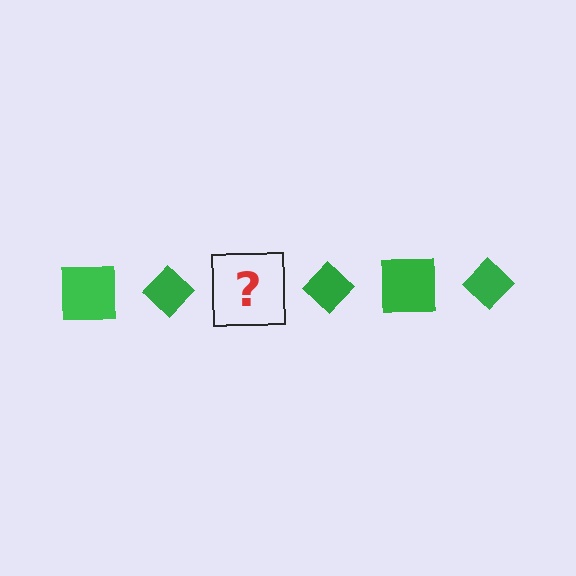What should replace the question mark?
The question mark should be replaced with a green square.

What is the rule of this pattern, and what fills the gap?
The rule is that the pattern cycles through square, diamond shapes in green. The gap should be filled with a green square.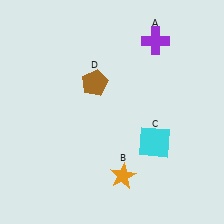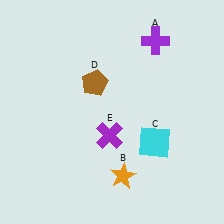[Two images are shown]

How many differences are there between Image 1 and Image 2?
There is 1 difference between the two images.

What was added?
A purple cross (E) was added in Image 2.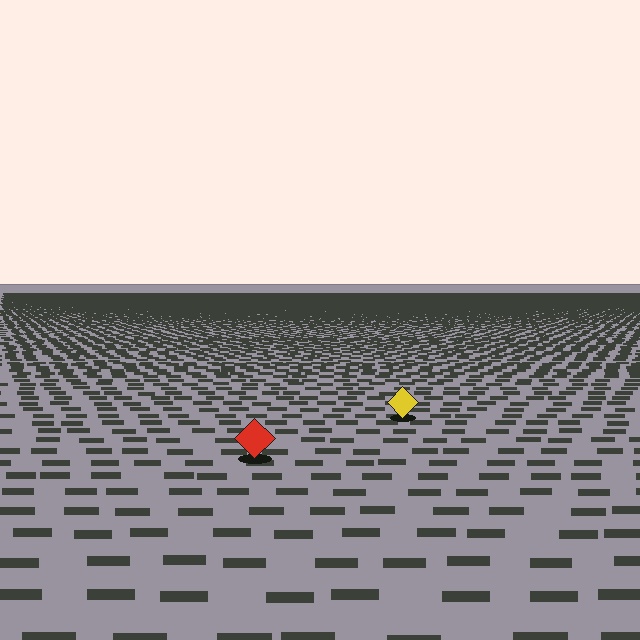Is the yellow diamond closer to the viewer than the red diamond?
No. The red diamond is closer — you can tell from the texture gradient: the ground texture is coarser near it.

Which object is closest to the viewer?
The red diamond is closest. The texture marks near it are larger and more spread out.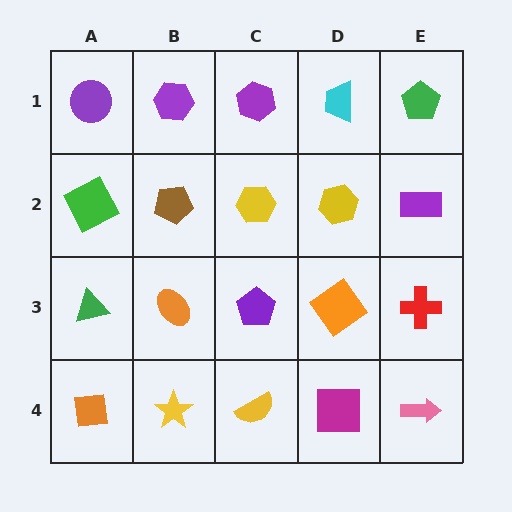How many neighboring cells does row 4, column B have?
3.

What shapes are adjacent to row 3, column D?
A yellow hexagon (row 2, column D), a magenta square (row 4, column D), a purple pentagon (row 3, column C), a red cross (row 3, column E).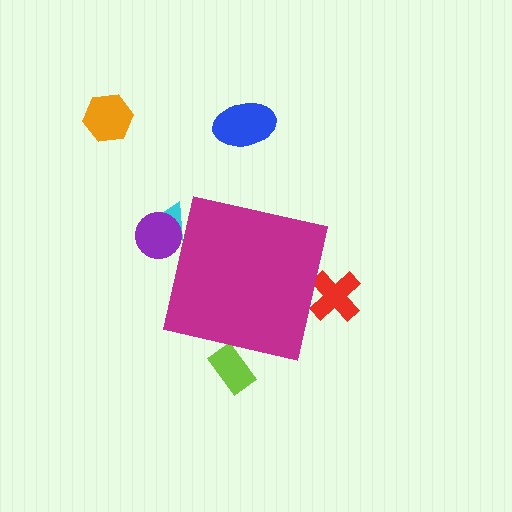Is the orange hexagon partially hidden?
No, the orange hexagon is fully visible.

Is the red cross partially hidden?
Yes, the red cross is partially hidden behind the magenta square.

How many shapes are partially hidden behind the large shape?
4 shapes are partially hidden.